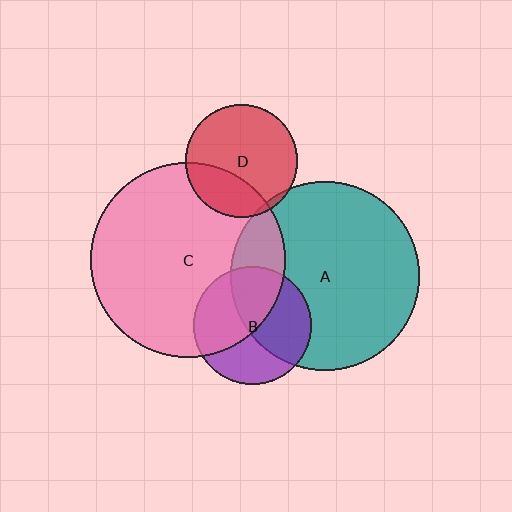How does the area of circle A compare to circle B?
Approximately 2.5 times.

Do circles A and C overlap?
Yes.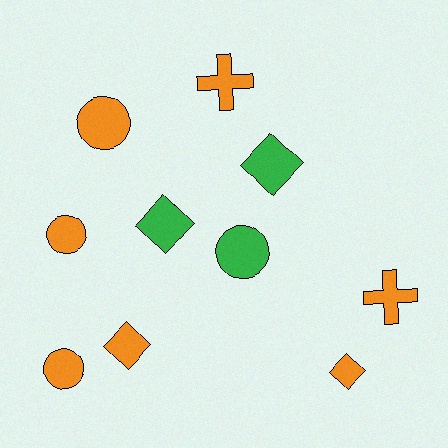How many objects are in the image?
There are 10 objects.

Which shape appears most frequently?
Diamond, with 4 objects.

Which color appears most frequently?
Orange, with 7 objects.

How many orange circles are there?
There are 3 orange circles.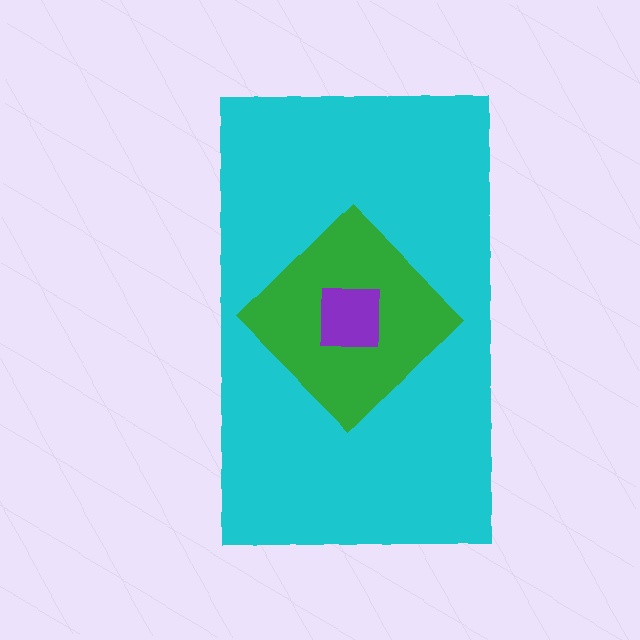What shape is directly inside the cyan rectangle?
The green diamond.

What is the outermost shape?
The cyan rectangle.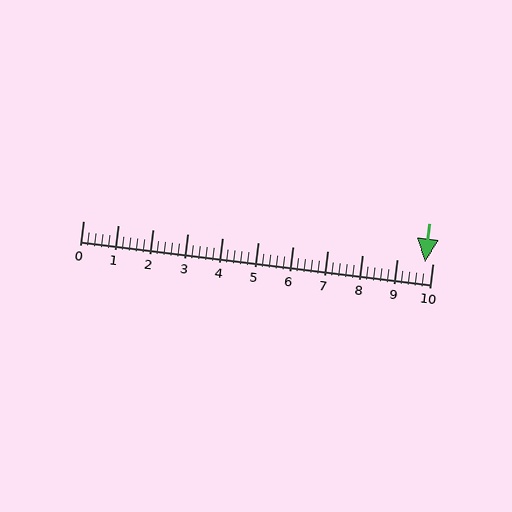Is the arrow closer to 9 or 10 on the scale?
The arrow is closer to 10.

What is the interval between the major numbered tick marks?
The major tick marks are spaced 1 units apart.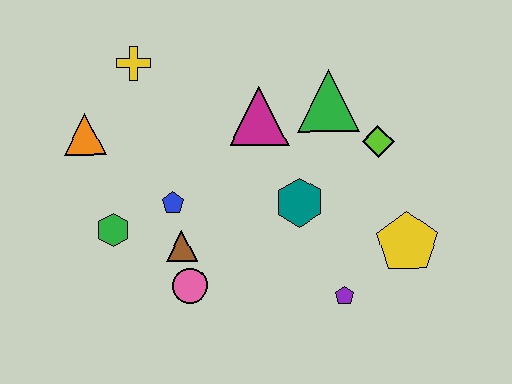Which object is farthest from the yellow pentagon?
The orange triangle is farthest from the yellow pentagon.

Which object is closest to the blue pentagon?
The brown triangle is closest to the blue pentagon.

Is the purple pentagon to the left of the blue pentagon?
No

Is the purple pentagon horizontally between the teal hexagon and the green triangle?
No